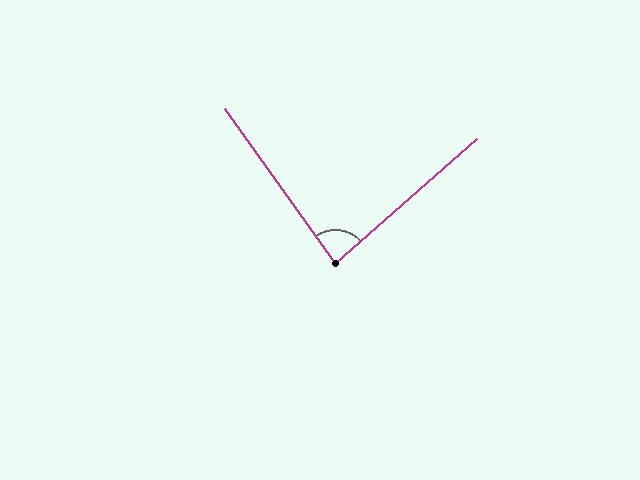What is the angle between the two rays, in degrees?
Approximately 84 degrees.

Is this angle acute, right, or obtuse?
It is acute.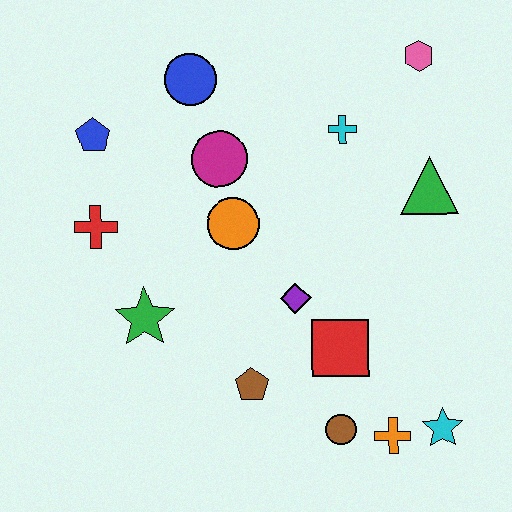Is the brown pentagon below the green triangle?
Yes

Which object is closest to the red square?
The purple diamond is closest to the red square.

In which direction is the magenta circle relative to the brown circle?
The magenta circle is above the brown circle.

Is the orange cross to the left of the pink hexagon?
Yes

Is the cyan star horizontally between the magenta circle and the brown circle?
No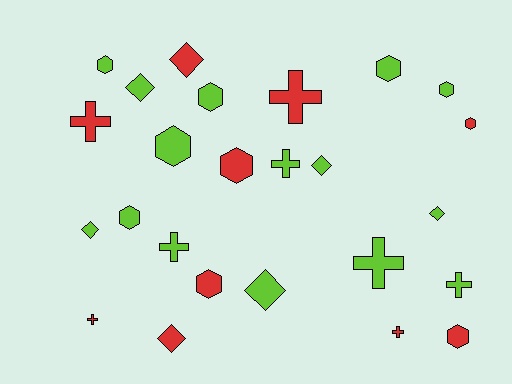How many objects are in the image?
There are 25 objects.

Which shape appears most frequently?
Hexagon, with 10 objects.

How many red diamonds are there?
There are 2 red diamonds.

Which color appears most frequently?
Lime, with 15 objects.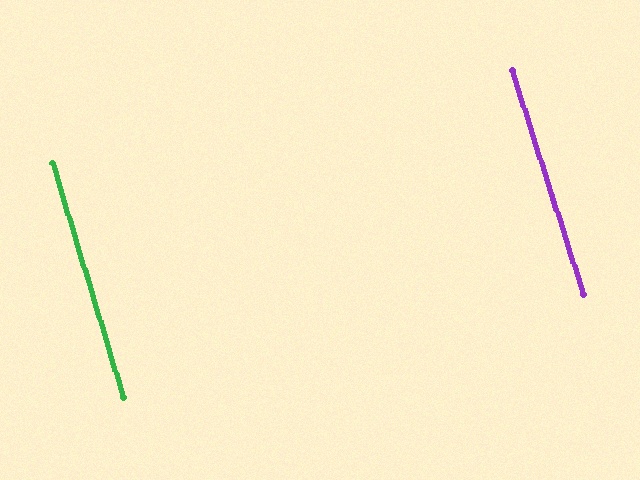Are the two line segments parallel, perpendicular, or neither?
Parallel — their directions differ by only 0.7°.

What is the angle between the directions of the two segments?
Approximately 1 degree.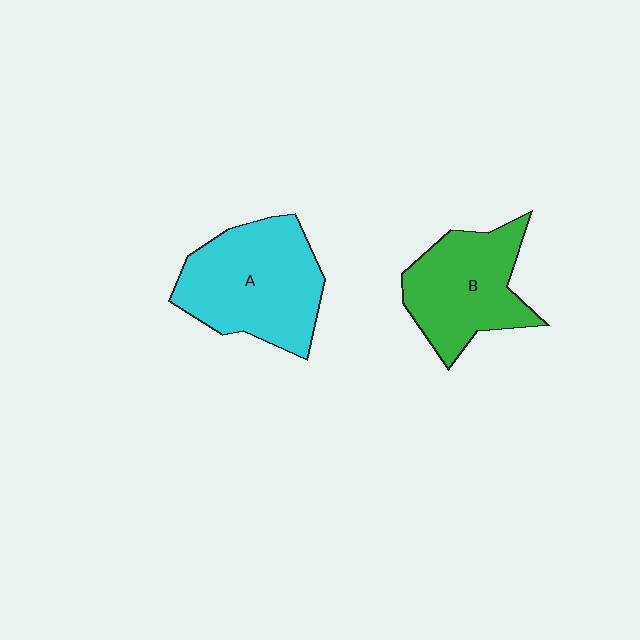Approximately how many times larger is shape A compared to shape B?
Approximately 1.2 times.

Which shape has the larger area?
Shape A (cyan).